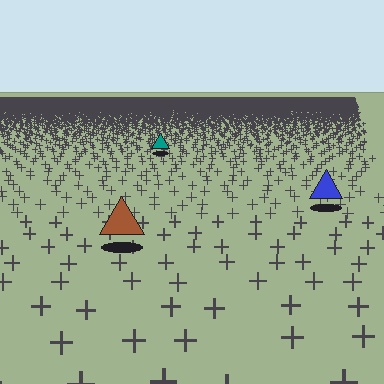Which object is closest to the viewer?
The brown triangle is closest. The texture marks near it are larger and more spread out.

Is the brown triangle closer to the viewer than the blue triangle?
Yes. The brown triangle is closer — you can tell from the texture gradient: the ground texture is coarser near it.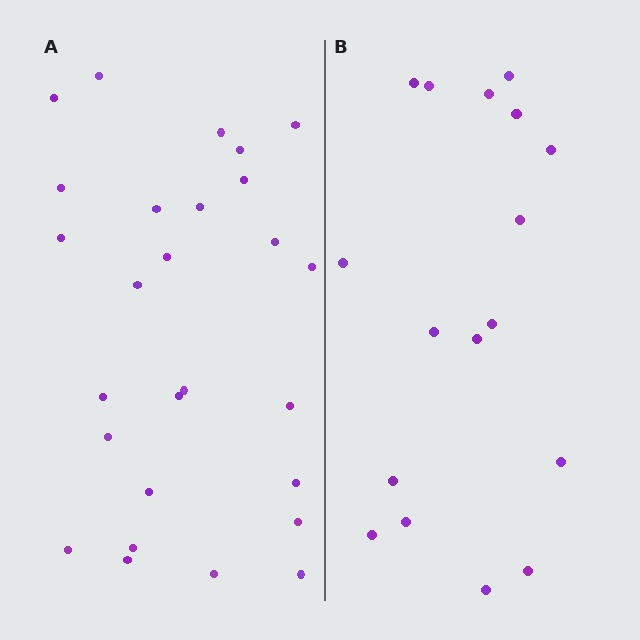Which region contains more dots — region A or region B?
Region A (the left region) has more dots.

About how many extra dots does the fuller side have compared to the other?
Region A has roughly 10 or so more dots than region B.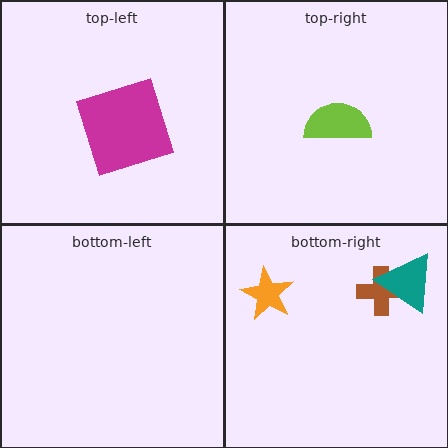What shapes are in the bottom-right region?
The brown cross, the teal triangle, the orange star.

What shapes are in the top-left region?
The magenta square.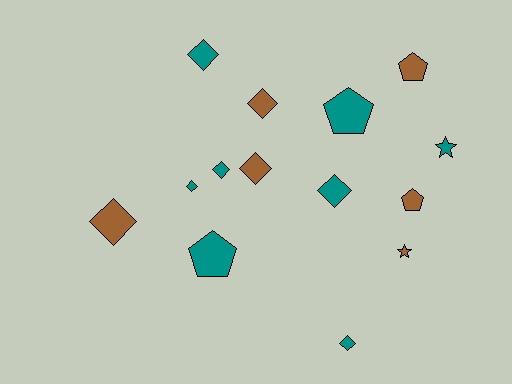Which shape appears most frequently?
Diamond, with 8 objects.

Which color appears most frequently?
Teal, with 8 objects.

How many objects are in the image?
There are 14 objects.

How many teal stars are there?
There is 1 teal star.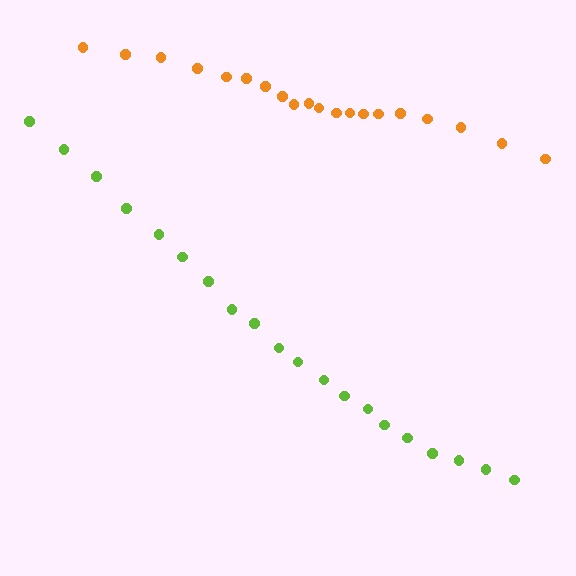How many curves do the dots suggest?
There are 2 distinct paths.